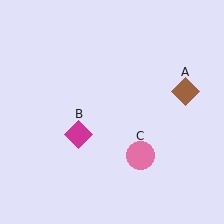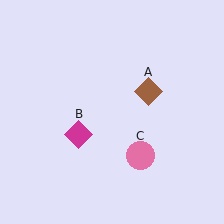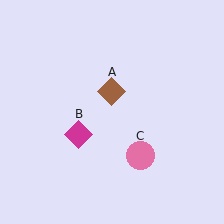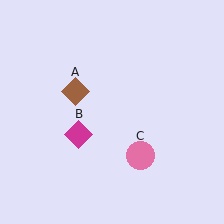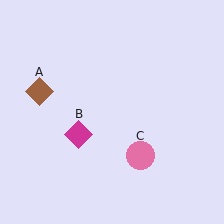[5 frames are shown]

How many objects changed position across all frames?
1 object changed position: brown diamond (object A).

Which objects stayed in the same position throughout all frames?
Magenta diamond (object B) and pink circle (object C) remained stationary.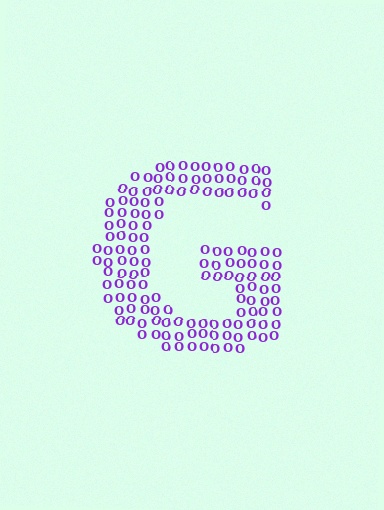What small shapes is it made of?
It is made of small letter O's.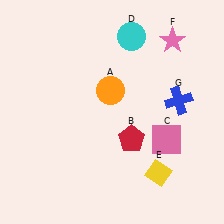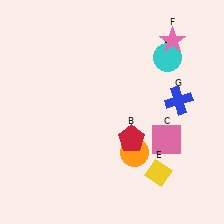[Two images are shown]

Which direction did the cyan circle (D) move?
The cyan circle (D) moved right.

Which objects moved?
The objects that moved are: the orange circle (A), the cyan circle (D).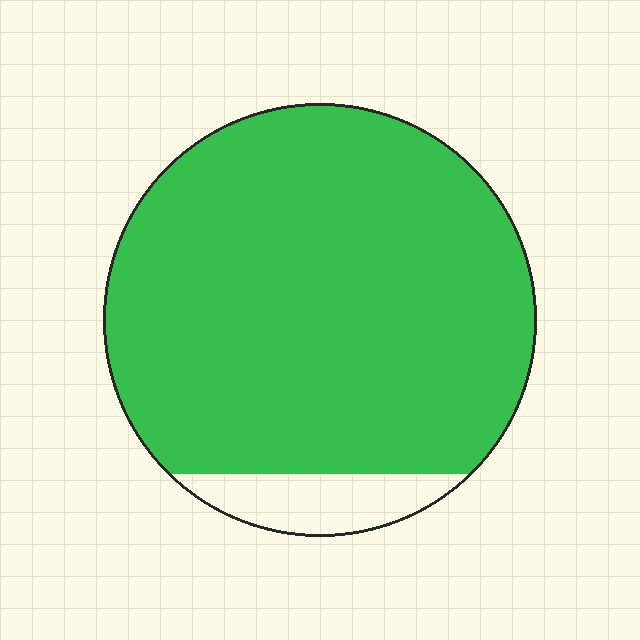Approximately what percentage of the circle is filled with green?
Approximately 90%.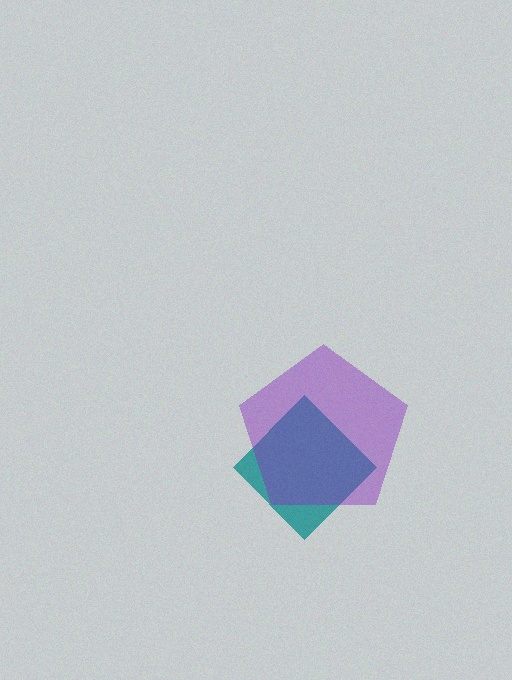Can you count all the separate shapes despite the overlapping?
Yes, there are 2 separate shapes.